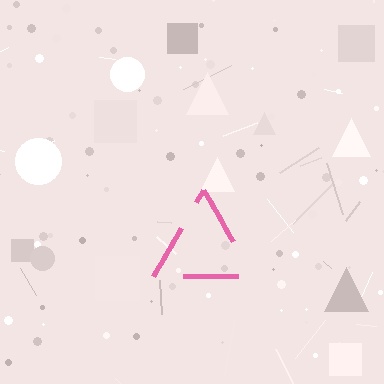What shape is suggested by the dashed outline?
The dashed outline suggests a triangle.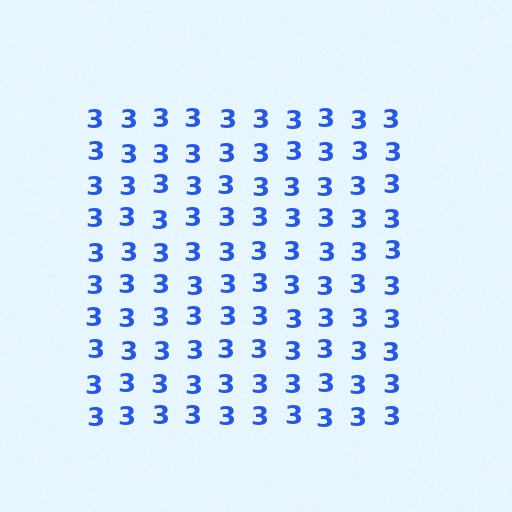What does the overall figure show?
The overall figure shows a square.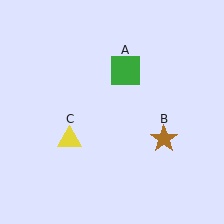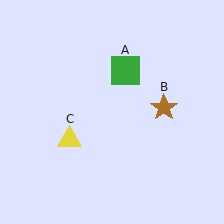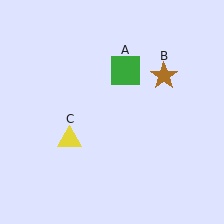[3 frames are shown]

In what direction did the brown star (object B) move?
The brown star (object B) moved up.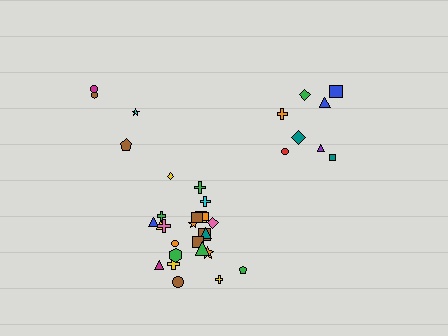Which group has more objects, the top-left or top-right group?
The top-right group.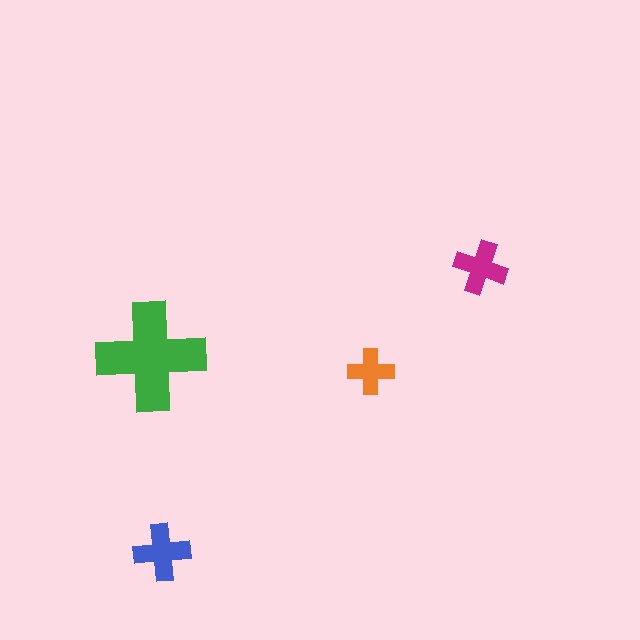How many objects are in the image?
There are 4 objects in the image.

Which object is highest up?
The magenta cross is topmost.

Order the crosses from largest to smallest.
the green one, the blue one, the magenta one, the orange one.